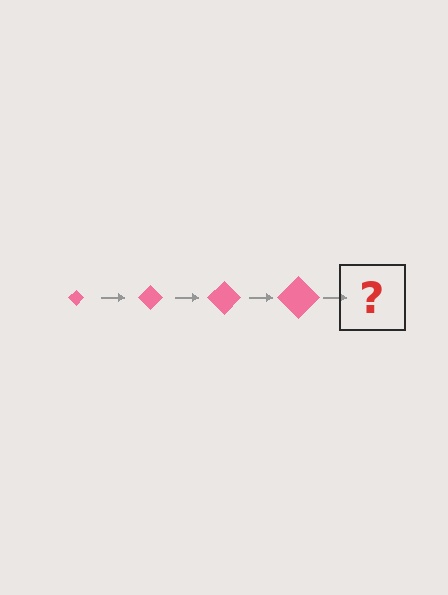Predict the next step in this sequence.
The next step is a pink diamond, larger than the previous one.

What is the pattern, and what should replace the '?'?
The pattern is that the diamond gets progressively larger each step. The '?' should be a pink diamond, larger than the previous one.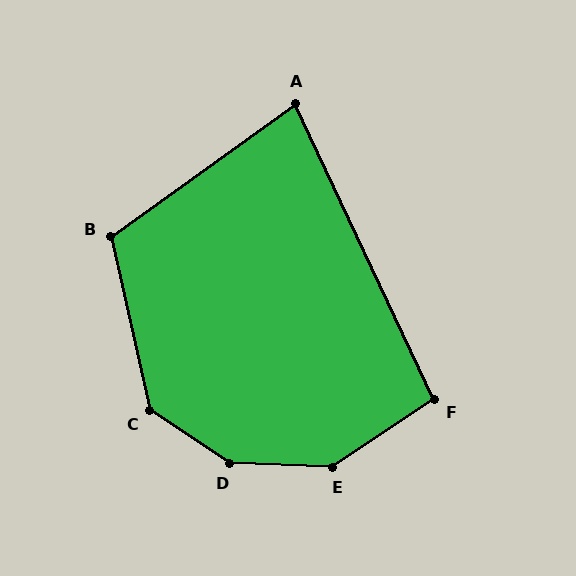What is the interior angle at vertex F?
Approximately 98 degrees (obtuse).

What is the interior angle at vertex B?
Approximately 113 degrees (obtuse).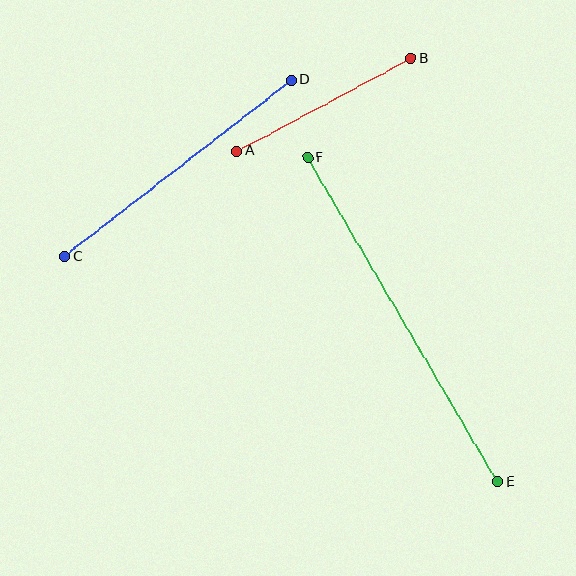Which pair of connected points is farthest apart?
Points E and F are farthest apart.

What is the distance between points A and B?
The distance is approximately 197 pixels.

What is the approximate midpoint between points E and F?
The midpoint is at approximately (403, 320) pixels.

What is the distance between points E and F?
The distance is approximately 375 pixels.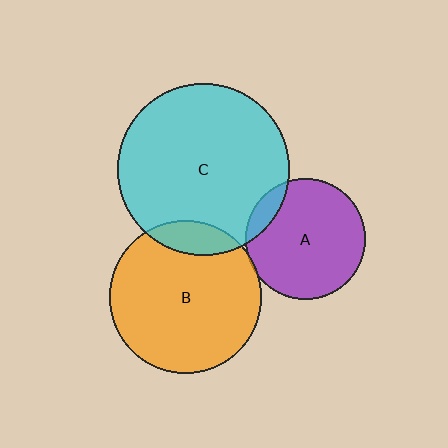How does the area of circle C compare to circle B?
Approximately 1.3 times.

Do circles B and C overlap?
Yes.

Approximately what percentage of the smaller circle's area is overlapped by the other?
Approximately 10%.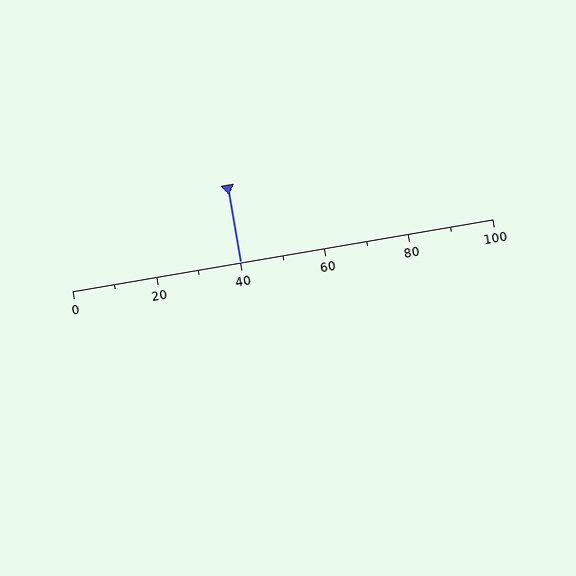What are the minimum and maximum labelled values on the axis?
The axis runs from 0 to 100.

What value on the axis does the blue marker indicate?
The marker indicates approximately 40.